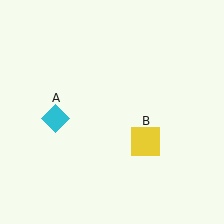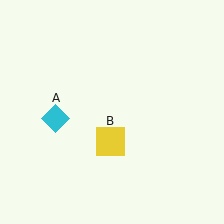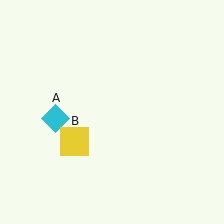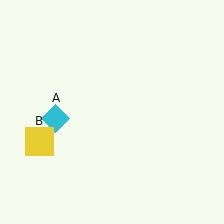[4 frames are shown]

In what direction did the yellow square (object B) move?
The yellow square (object B) moved left.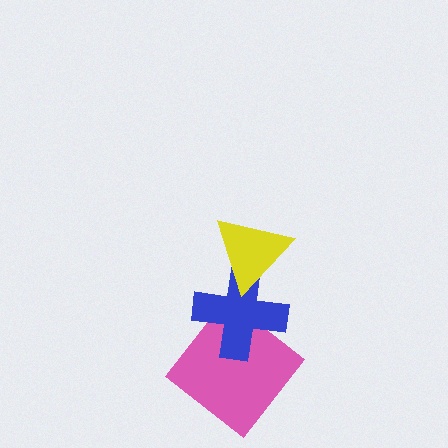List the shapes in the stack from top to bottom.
From top to bottom: the yellow triangle, the blue cross, the pink diamond.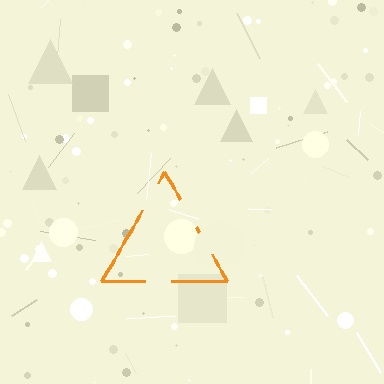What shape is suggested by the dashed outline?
The dashed outline suggests a triangle.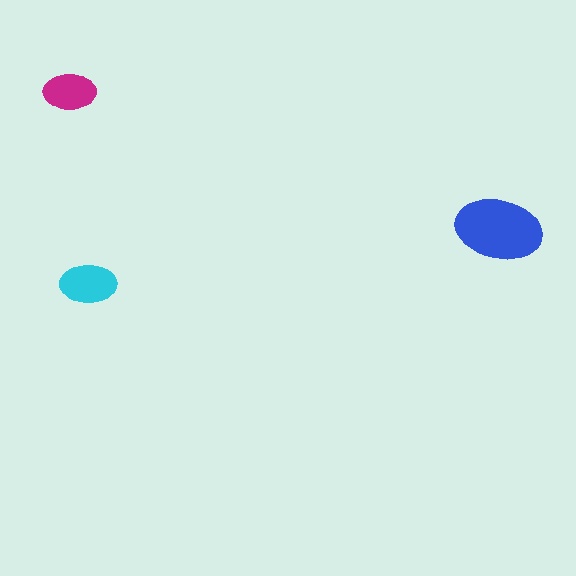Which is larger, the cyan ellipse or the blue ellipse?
The blue one.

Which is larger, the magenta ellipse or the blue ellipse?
The blue one.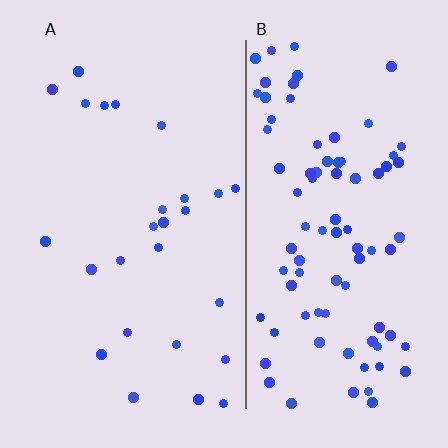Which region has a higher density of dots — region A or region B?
B (the right).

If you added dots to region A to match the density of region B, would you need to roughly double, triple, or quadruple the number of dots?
Approximately triple.